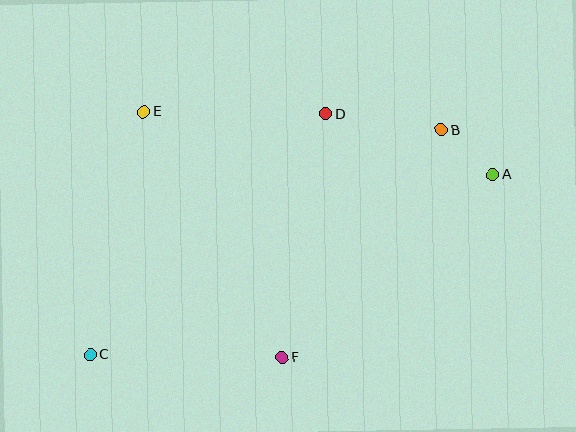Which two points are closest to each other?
Points A and B are closest to each other.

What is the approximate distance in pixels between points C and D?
The distance between C and D is approximately 337 pixels.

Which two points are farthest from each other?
Points A and C are farthest from each other.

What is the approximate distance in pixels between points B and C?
The distance between B and C is approximately 417 pixels.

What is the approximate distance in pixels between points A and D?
The distance between A and D is approximately 177 pixels.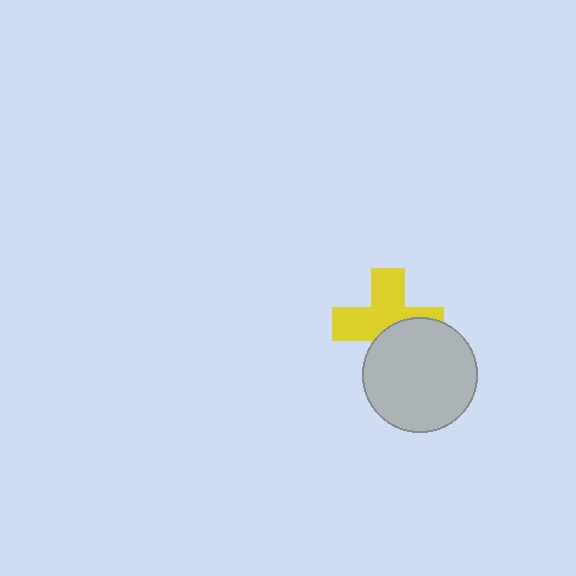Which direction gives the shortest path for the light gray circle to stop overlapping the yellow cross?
Moving down gives the shortest separation.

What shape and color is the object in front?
The object in front is a light gray circle.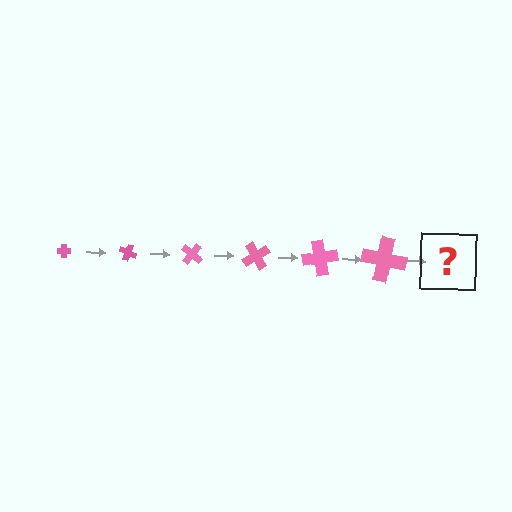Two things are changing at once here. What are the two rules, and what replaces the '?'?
The two rules are that the cross grows larger each step and it rotates 20 degrees each step. The '?' should be a cross, larger than the previous one and rotated 120 degrees from the start.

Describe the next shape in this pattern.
It should be a cross, larger than the previous one and rotated 120 degrees from the start.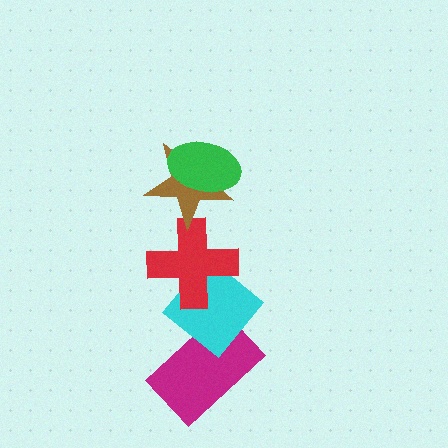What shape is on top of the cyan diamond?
The red cross is on top of the cyan diamond.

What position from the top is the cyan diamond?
The cyan diamond is 4th from the top.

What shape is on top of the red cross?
The brown star is on top of the red cross.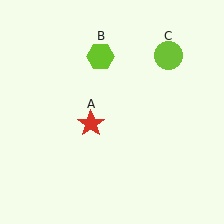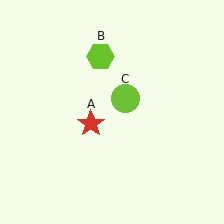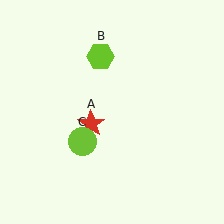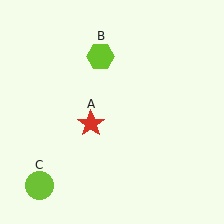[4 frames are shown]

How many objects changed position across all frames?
1 object changed position: lime circle (object C).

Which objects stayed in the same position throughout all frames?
Red star (object A) and lime hexagon (object B) remained stationary.